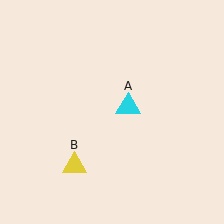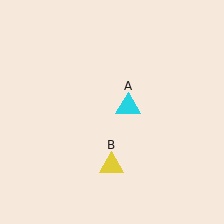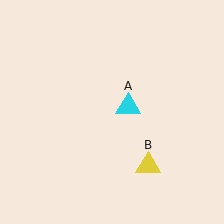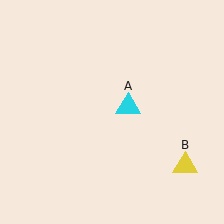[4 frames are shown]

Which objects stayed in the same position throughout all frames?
Cyan triangle (object A) remained stationary.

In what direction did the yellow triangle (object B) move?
The yellow triangle (object B) moved right.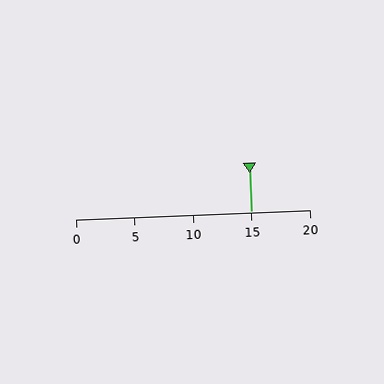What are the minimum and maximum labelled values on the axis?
The axis runs from 0 to 20.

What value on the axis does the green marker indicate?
The marker indicates approximately 15.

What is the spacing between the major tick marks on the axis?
The major ticks are spaced 5 apart.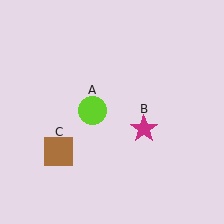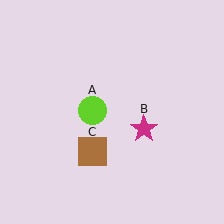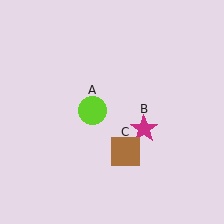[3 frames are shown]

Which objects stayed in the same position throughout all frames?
Lime circle (object A) and magenta star (object B) remained stationary.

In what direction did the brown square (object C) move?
The brown square (object C) moved right.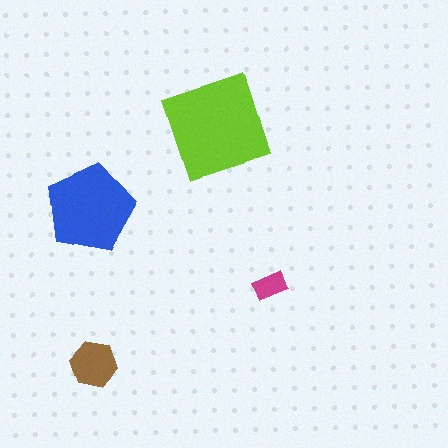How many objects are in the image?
There are 4 objects in the image.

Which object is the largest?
The lime square.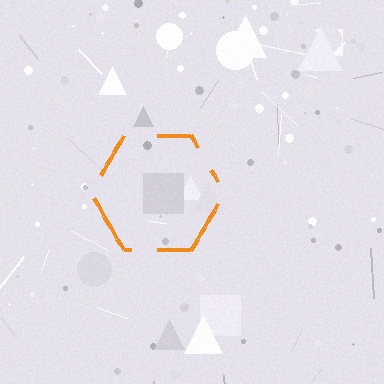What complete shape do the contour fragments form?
The contour fragments form a hexagon.